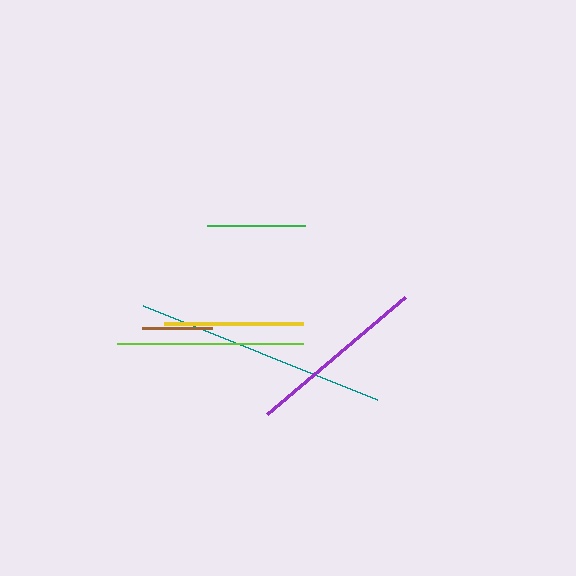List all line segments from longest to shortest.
From longest to shortest: teal, lime, purple, yellow, green, brown.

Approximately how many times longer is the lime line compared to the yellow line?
The lime line is approximately 1.3 times the length of the yellow line.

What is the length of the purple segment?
The purple segment is approximately 180 pixels long.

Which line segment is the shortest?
The brown line is the shortest at approximately 70 pixels.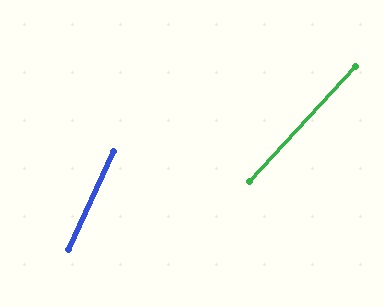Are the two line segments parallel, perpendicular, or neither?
Neither parallel nor perpendicular — they differ by about 18°.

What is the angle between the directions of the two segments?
Approximately 18 degrees.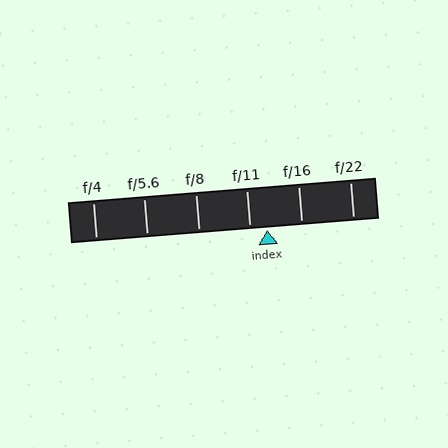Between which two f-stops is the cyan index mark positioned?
The index mark is between f/11 and f/16.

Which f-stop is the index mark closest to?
The index mark is closest to f/11.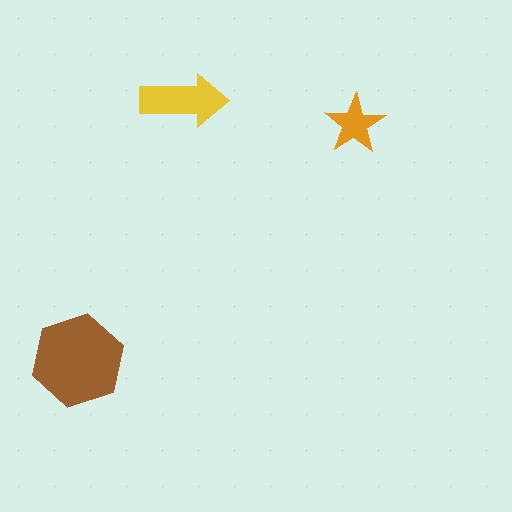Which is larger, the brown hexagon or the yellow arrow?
The brown hexagon.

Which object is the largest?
The brown hexagon.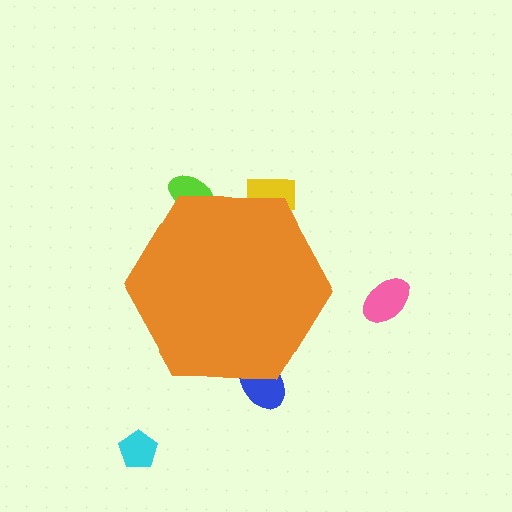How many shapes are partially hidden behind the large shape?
3 shapes are partially hidden.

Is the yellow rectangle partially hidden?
Yes, the yellow rectangle is partially hidden behind the orange hexagon.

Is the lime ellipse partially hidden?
Yes, the lime ellipse is partially hidden behind the orange hexagon.